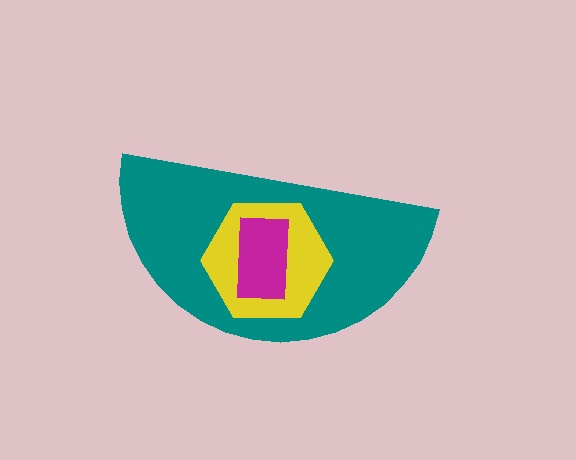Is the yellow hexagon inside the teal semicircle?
Yes.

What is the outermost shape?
The teal semicircle.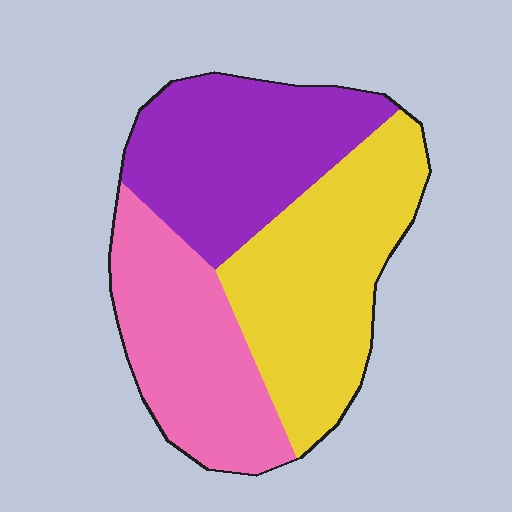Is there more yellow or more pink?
Yellow.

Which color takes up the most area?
Yellow, at roughly 40%.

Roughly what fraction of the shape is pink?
Pink takes up about one third (1/3) of the shape.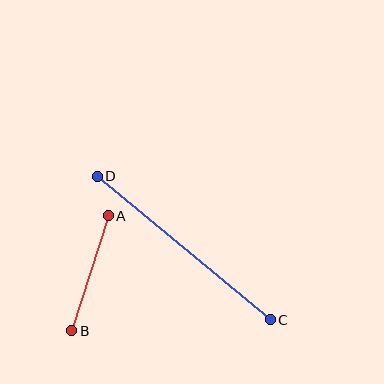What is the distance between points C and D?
The distance is approximately 225 pixels.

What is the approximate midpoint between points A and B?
The midpoint is at approximately (90, 273) pixels.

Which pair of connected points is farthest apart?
Points C and D are farthest apart.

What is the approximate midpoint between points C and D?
The midpoint is at approximately (184, 248) pixels.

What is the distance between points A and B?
The distance is approximately 121 pixels.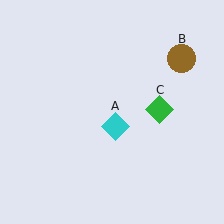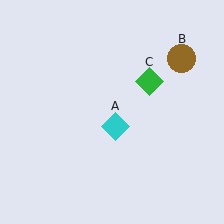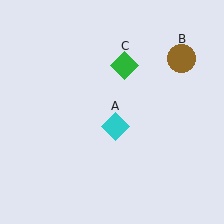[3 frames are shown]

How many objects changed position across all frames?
1 object changed position: green diamond (object C).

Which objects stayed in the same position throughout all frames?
Cyan diamond (object A) and brown circle (object B) remained stationary.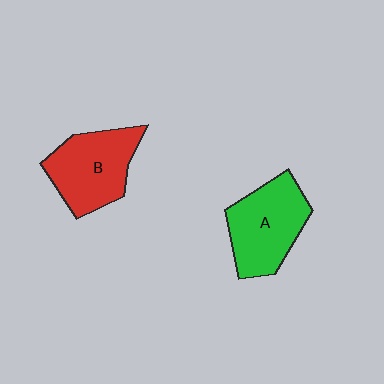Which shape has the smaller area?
Shape B (red).